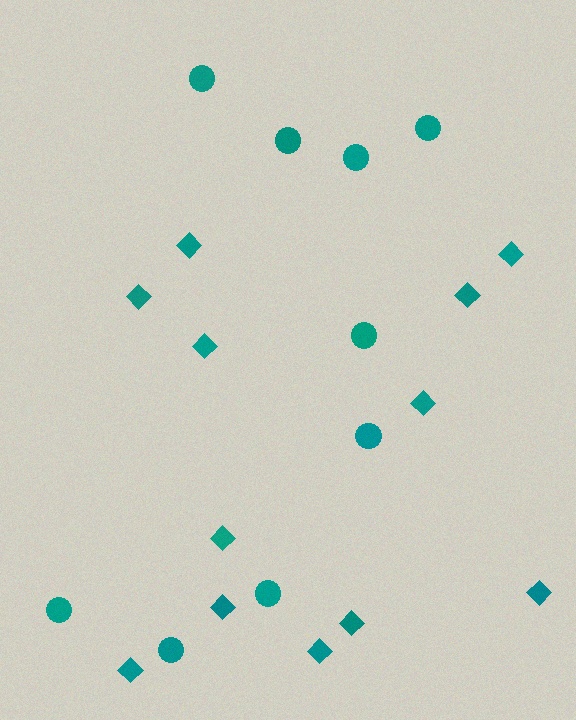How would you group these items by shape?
There are 2 groups: one group of circles (9) and one group of diamonds (12).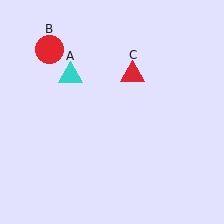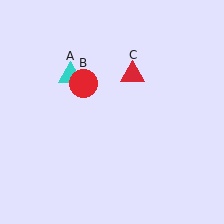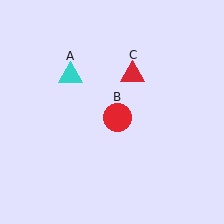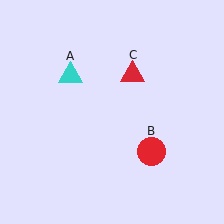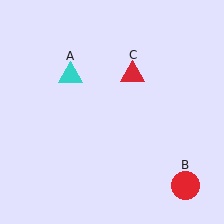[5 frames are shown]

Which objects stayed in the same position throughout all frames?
Cyan triangle (object A) and red triangle (object C) remained stationary.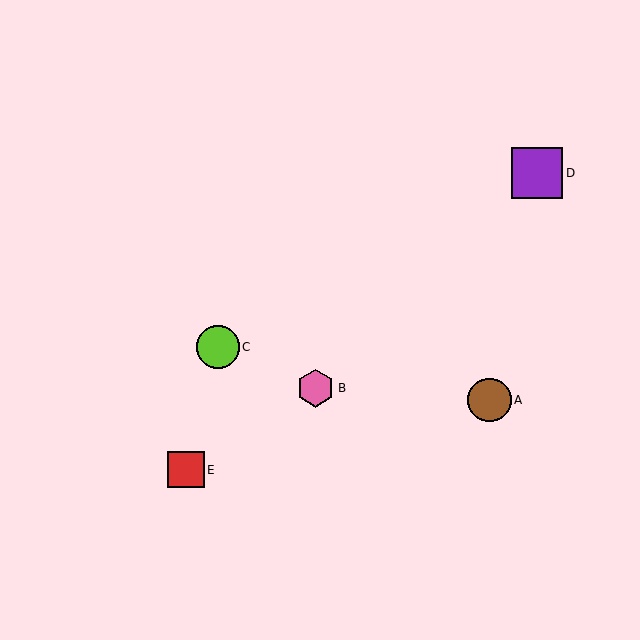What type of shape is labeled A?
Shape A is a brown circle.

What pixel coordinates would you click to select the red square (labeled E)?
Click at (186, 470) to select the red square E.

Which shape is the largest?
The purple square (labeled D) is the largest.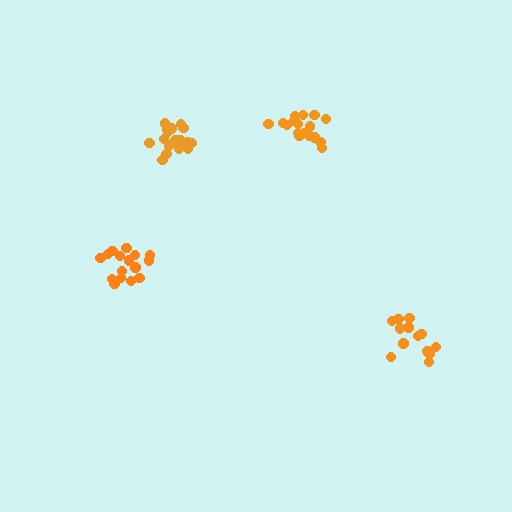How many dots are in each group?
Group 1: 16 dots, Group 2: 14 dots, Group 3: 20 dots, Group 4: 17 dots (67 total).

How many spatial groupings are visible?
There are 4 spatial groupings.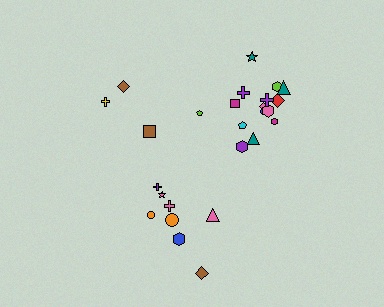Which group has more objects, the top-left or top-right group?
The top-right group.